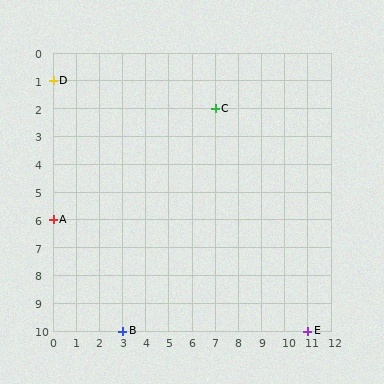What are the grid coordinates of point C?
Point C is at grid coordinates (7, 2).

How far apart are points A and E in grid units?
Points A and E are 11 columns and 4 rows apart (about 11.7 grid units diagonally).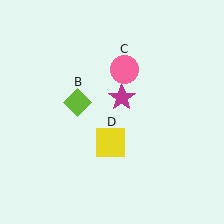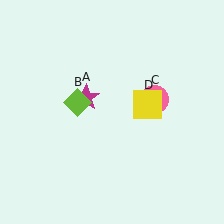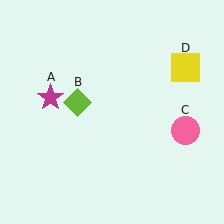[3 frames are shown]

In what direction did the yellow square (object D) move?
The yellow square (object D) moved up and to the right.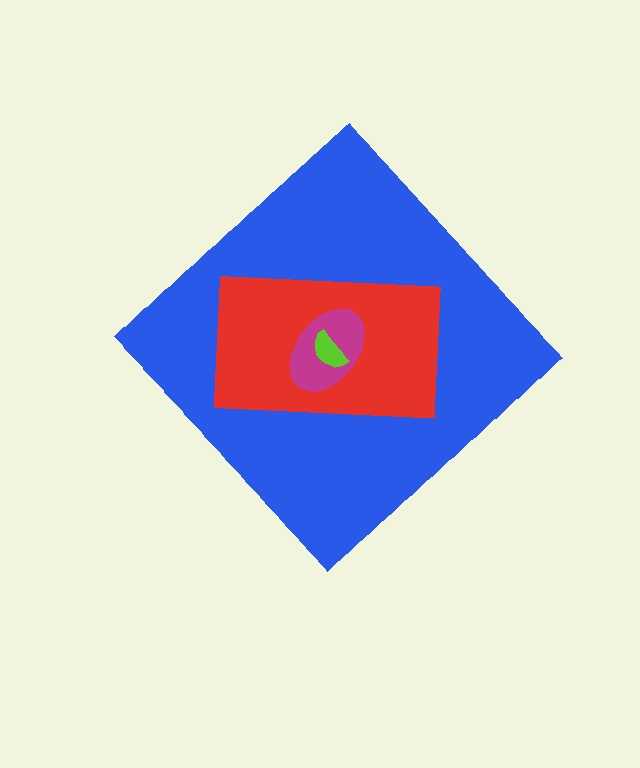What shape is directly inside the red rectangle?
The magenta ellipse.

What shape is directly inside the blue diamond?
The red rectangle.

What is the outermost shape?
The blue diamond.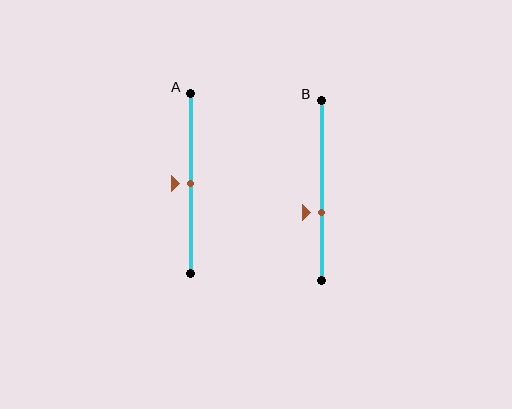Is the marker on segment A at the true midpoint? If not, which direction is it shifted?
Yes, the marker on segment A is at the true midpoint.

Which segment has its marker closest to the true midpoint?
Segment A has its marker closest to the true midpoint.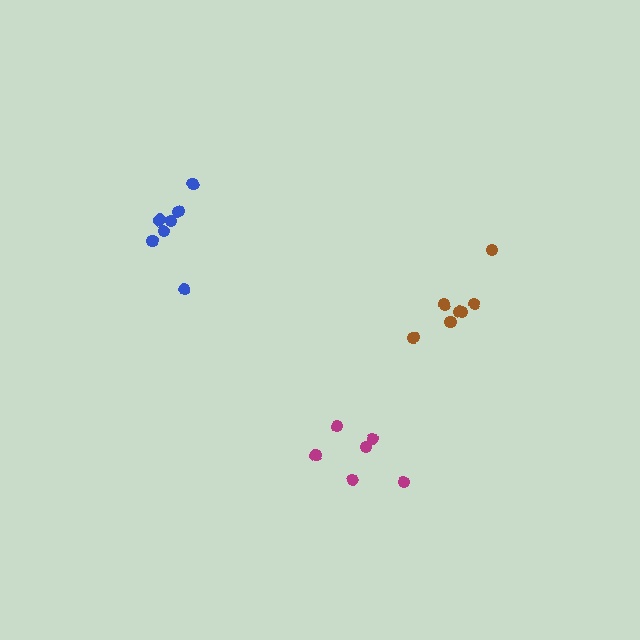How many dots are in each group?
Group 1: 7 dots, Group 2: 7 dots, Group 3: 6 dots (20 total).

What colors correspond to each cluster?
The clusters are colored: brown, blue, magenta.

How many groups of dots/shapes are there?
There are 3 groups.